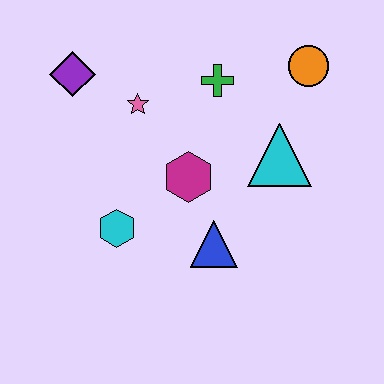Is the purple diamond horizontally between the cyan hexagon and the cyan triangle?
No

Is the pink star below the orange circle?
Yes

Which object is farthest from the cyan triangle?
The purple diamond is farthest from the cyan triangle.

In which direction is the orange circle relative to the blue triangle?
The orange circle is above the blue triangle.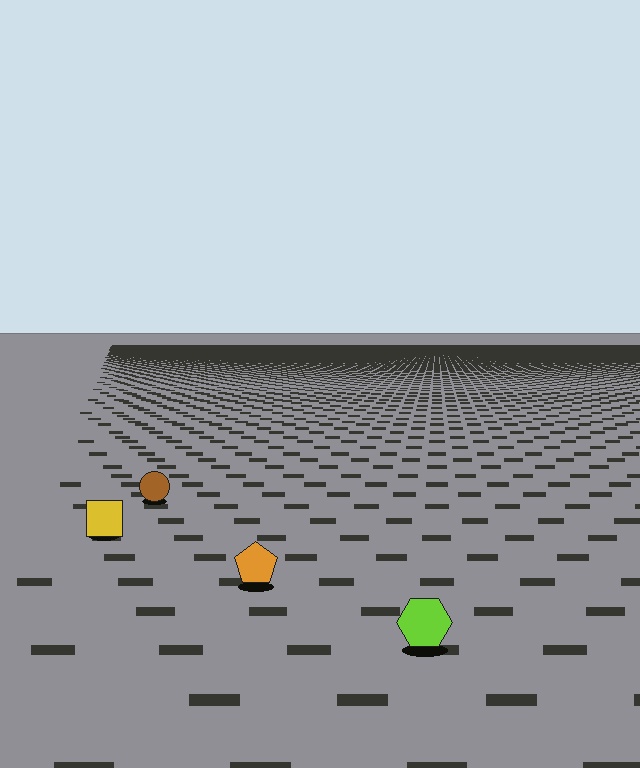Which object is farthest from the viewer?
The brown circle is farthest from the viewer. It appears smaller and the ground texture around it is denser.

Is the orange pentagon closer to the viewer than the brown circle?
Yes. The orange pentagon is closer — you can tell from the texture gradient: the ground texture is coarser near it.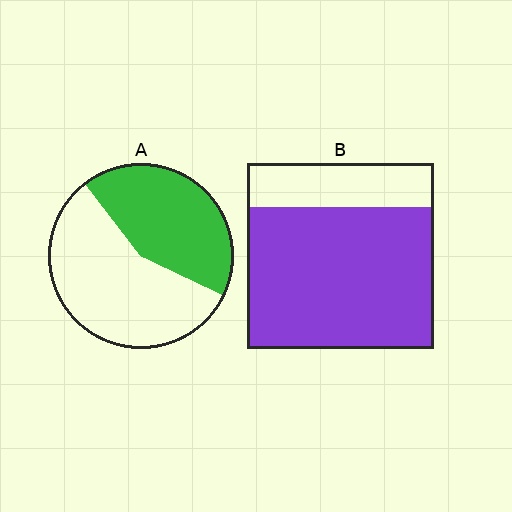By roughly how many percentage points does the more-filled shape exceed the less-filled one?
By roughly 35 percentage points (B over A).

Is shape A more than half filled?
No.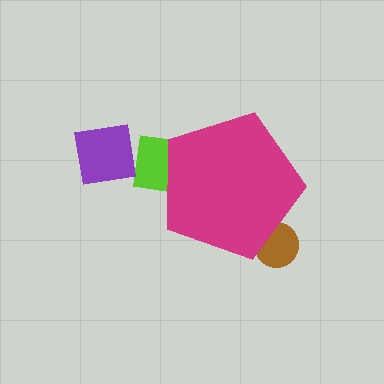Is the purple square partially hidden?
No, the purple square is fully visible.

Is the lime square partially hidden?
Yes, the lime square is partially hidden behind the magenta pentagon.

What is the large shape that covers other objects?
A magenta pentagon.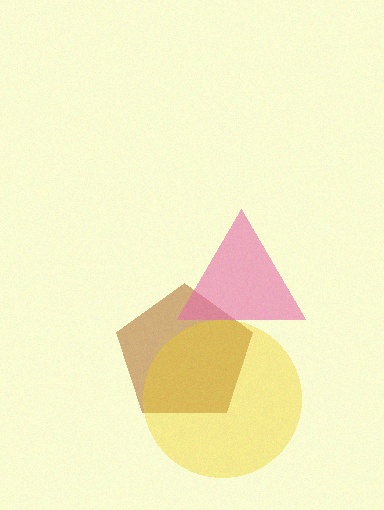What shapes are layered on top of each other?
The layered shapes are: a brown pentagon, a yellow circle, a pink triangle.